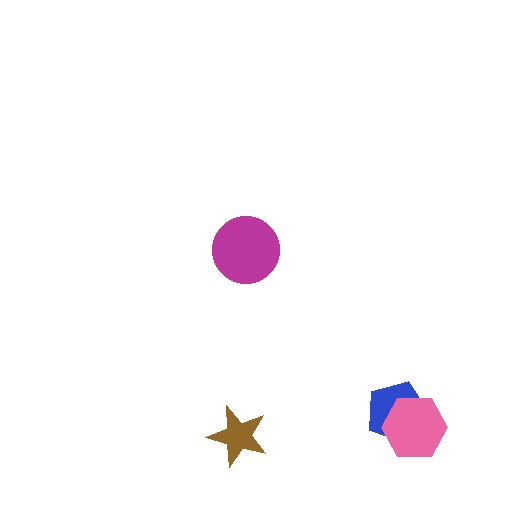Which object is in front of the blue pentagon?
The pink hexagon is in front of the blue pentagon.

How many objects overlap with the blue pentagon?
1 object overlaps with the blue pentagon.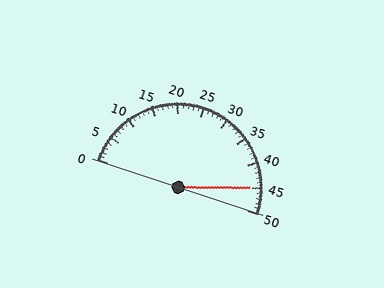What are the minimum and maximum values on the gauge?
The gauge ranges from 0 to 50.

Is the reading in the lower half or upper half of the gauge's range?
The reading is in the upper half of the range (0 to 50).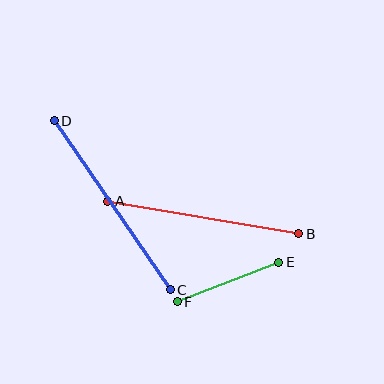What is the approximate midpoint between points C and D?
The midpoint is at approximately (112, 205) pixels.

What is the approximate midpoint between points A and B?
The midpoint is at approximately (203, 217) pixels.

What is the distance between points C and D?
The distance is approximately 205 pixels.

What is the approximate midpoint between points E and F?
The midpoint is at approximately (228, 282) pixels.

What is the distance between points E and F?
The distance is approximately 109 pixels.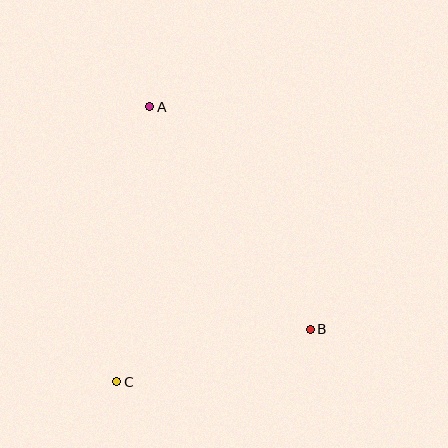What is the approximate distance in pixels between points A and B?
The distance between A and B is approximately 274 pixels.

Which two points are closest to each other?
Points B and C are closest to each other.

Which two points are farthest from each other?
Points A and C are farthest from each other.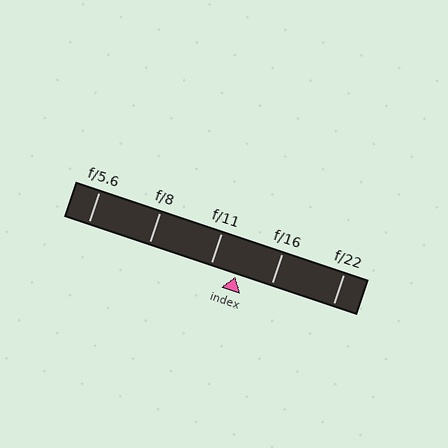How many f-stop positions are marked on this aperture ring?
There are 5 f-stop positions marked.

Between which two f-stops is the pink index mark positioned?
The index mark is between f/11 and f/16.